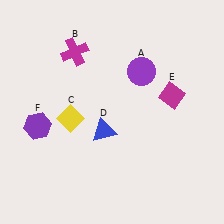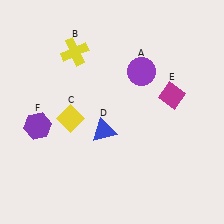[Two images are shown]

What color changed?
The cross (B) changed from magenta in Image 1 to yellow in Image 2.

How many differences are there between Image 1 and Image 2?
There is 1 difference between the two images.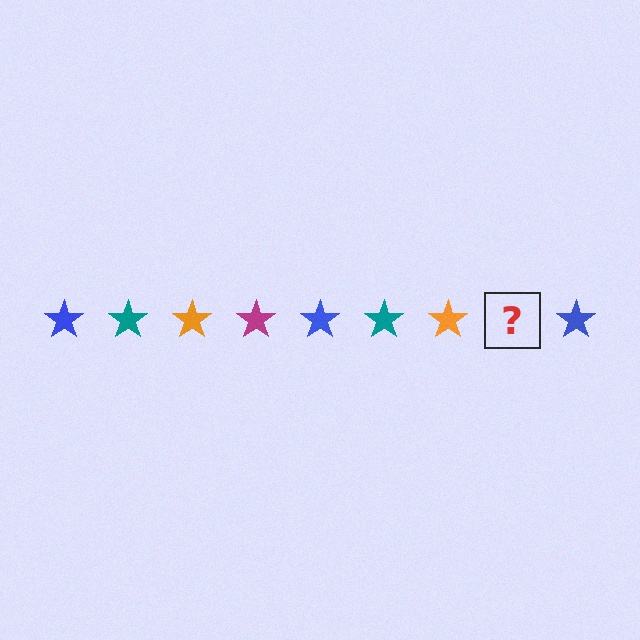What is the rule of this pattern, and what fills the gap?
The rule is that the pattern cycles through blue, teal, orange, magenta stars. The gap should be filled with a magenta star.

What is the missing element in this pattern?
The missing element is a magenta star.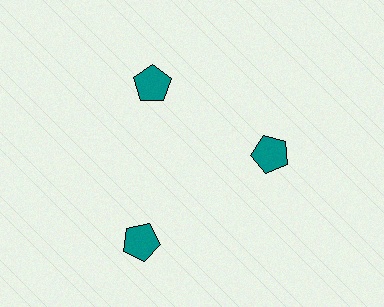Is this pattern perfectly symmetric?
No. The 3 teal pentagons are arranged in a ring, but one element near the 7 o'clock position is pushed outward from the center, breaking the 3-fold rotational symmetry.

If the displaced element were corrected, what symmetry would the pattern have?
It would have 3-fold rotational symmetry — the pattern would map onto itself every 120 degrees.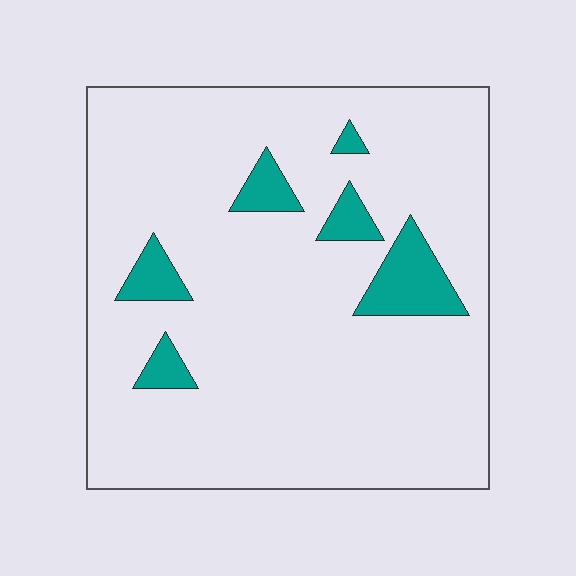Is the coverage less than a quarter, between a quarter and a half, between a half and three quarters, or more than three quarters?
Less than a quarter.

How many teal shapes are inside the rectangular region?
6.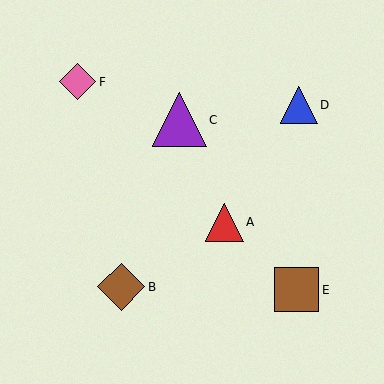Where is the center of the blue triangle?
The center of the blue triangle is at (299, 105).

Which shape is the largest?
The purple triangle (labeled C) is the largest.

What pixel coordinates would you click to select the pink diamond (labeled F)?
Click at (78, 82) to select the pink diamond F.